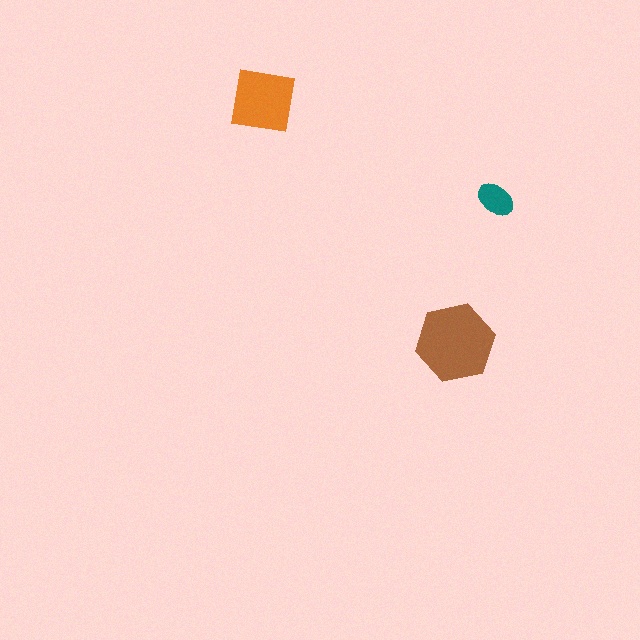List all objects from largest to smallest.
The brown hexagon, the orange square, the teal ellipse.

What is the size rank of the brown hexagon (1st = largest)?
1st.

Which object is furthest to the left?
The orange square is leftmost.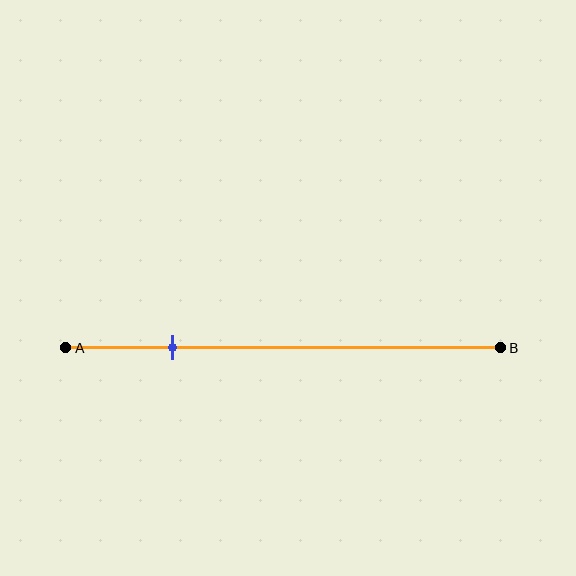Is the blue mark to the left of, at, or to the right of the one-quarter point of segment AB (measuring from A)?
The blue mark is approximately at the one-quarter point of segment AB.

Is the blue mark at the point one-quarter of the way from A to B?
Yes, the mark is approximately at the one-quarter point.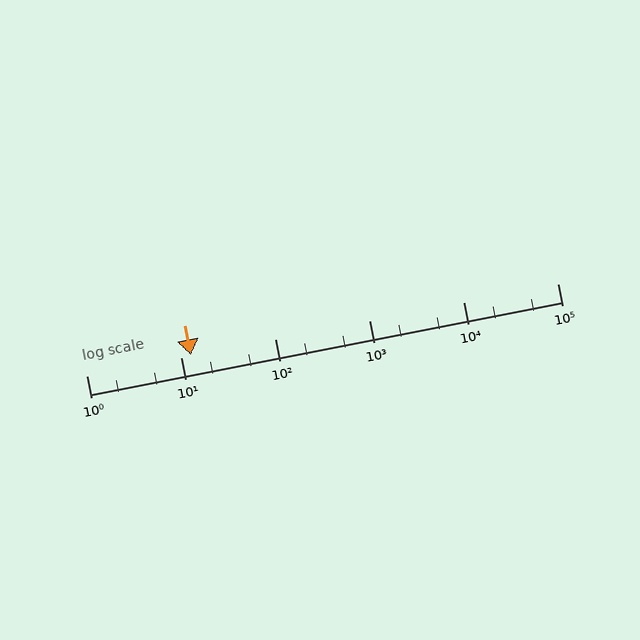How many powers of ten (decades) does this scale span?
The scale spans 5 decades, from 1 to 100000.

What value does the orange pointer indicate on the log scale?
The pointer indicates approximately 13.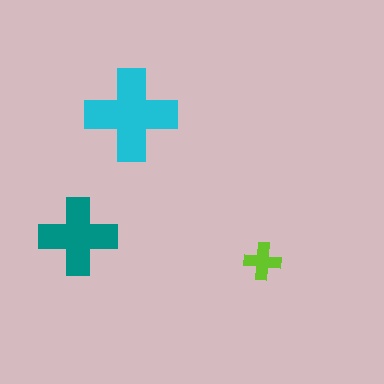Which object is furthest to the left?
The teal cross is leftmost.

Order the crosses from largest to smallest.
the cyan one, the teal one, the lime one.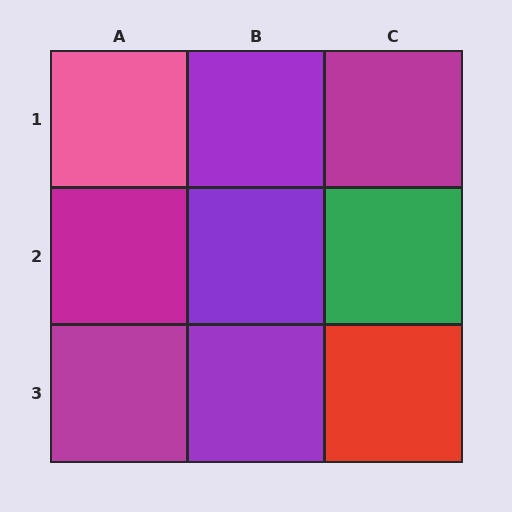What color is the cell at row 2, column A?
Magenta.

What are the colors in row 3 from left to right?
Magenta, purple, red.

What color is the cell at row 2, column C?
Green.